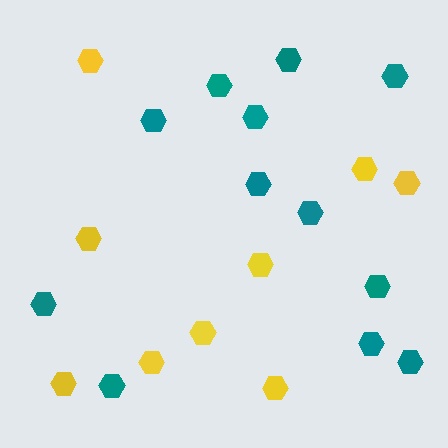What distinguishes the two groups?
There are 2 groups: one group of teal hexagons (12) and one group of yellow hexagons (9).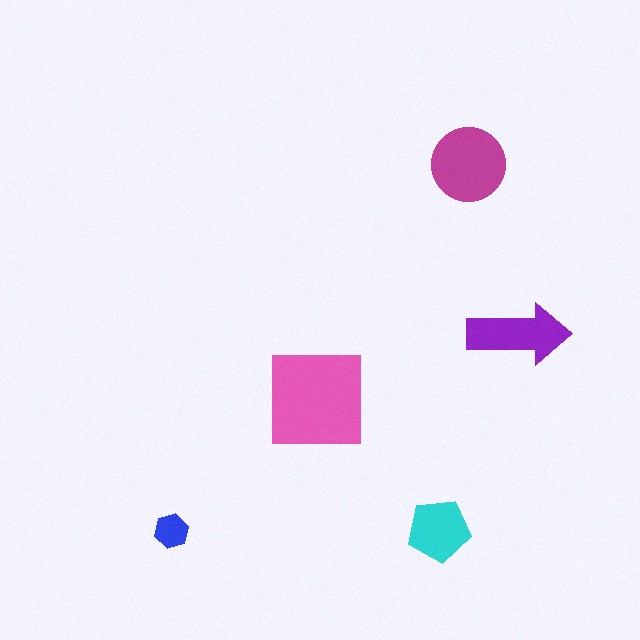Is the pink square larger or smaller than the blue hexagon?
Larger.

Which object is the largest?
The pink square.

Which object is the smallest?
The blue hexagon.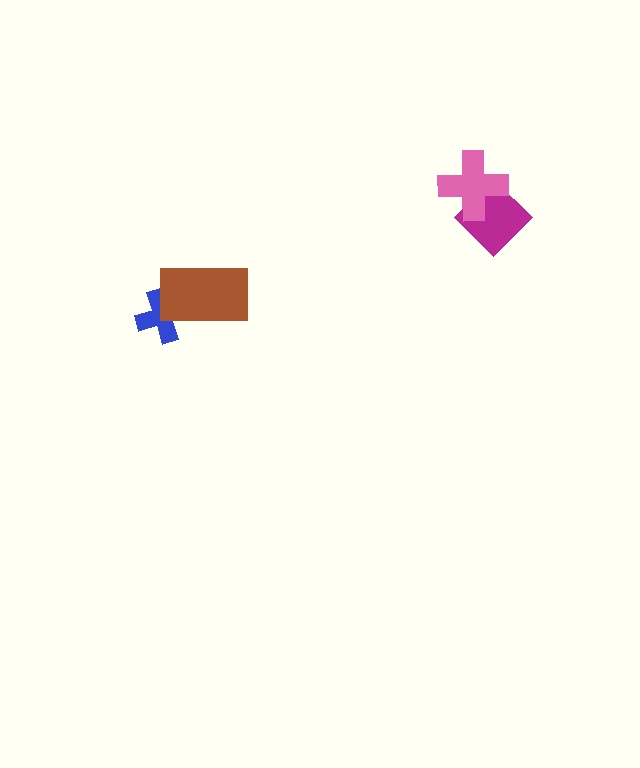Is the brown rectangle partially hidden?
No, no other shape covers it.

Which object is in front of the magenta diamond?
The pink cross is in front of the magenta diamond.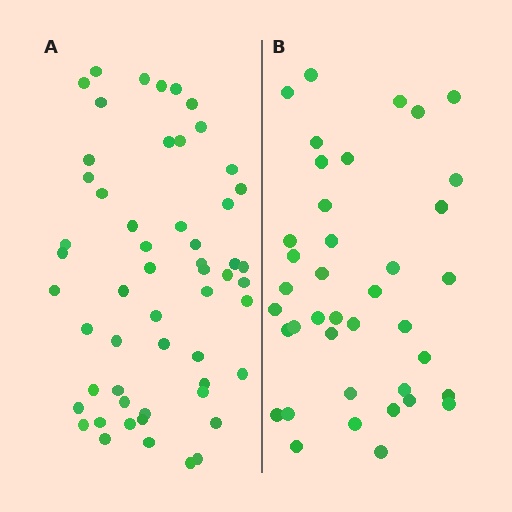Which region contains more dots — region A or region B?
Region A (the left region) has more dots.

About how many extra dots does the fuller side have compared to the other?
Region A has approximately 15 more dots than region B.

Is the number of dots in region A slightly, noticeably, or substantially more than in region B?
Region A has noticeably more, but not dramatically so. The ratio is roughly 1.4 to 1.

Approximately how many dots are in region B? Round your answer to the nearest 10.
About 40 dots. (The exact count is 39, which rounds to 40.)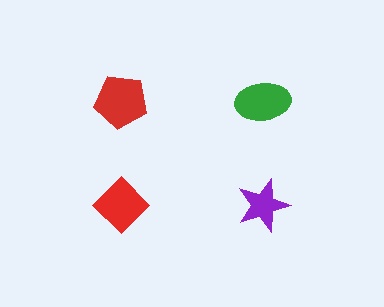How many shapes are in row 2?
2 shapes.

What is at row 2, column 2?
A purple star.